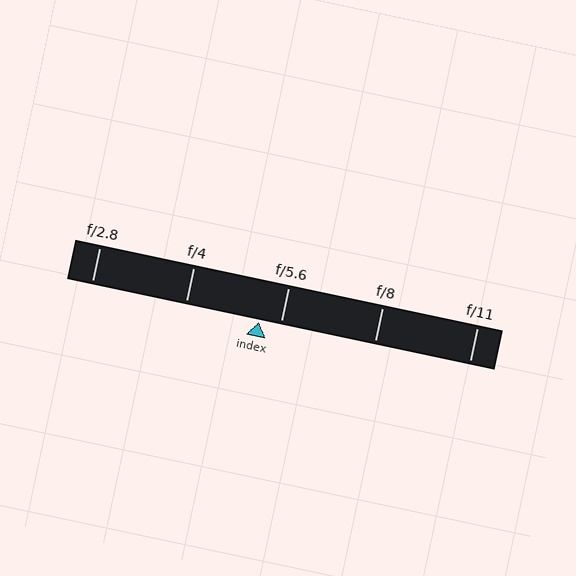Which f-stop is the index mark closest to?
The index mark is closest to f/5.6.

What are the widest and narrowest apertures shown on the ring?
The widest aperture shown is f/2.8 and the narrowest is f/11.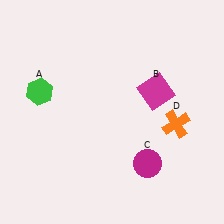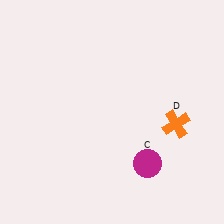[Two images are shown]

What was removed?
The green hexagon (A), the magenta square (B) were removed in Image 2.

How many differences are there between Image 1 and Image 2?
There are 2 differences between the two images.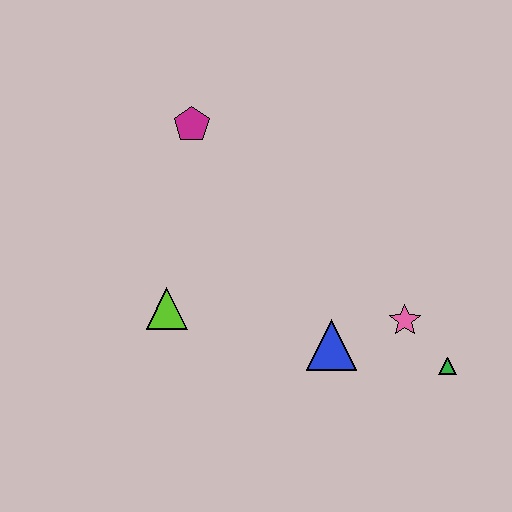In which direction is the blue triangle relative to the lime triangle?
The blue triangle is to the right of the lime triangle.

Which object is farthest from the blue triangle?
The magenta pentagon is farthest from the blue triangle.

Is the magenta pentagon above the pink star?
Yes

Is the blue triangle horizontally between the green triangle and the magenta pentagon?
Yes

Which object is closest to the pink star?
The green triangle is closest to the pink star.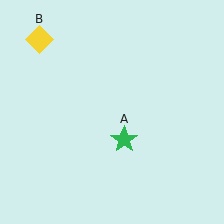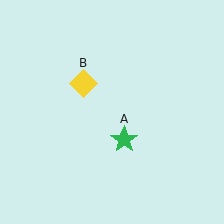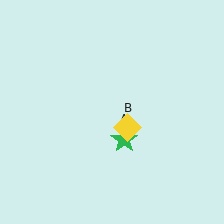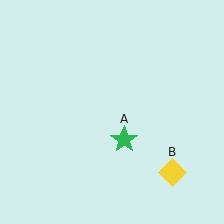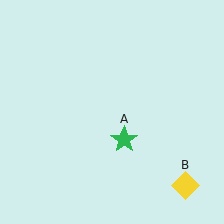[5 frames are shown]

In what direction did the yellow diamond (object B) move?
The yellow diamond (object B) moved down and to the right.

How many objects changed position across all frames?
1 object changed position: yellow diamond (object B).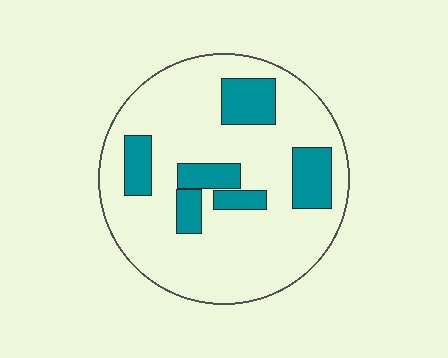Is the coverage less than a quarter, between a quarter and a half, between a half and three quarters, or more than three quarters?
Less than a quarter.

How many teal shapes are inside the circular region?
6.